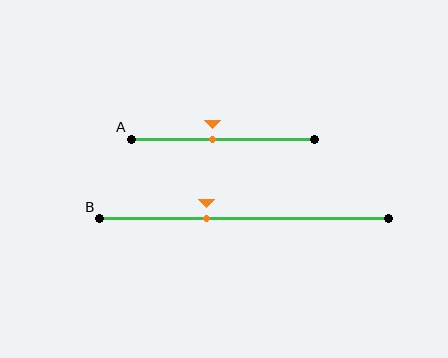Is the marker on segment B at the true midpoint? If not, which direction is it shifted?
No, the marker on segment B is shifted to the left by about 13% of the segment length.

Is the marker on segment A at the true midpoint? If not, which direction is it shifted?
No, the marker on segment A is shifted to the left by about 6% of the segment length.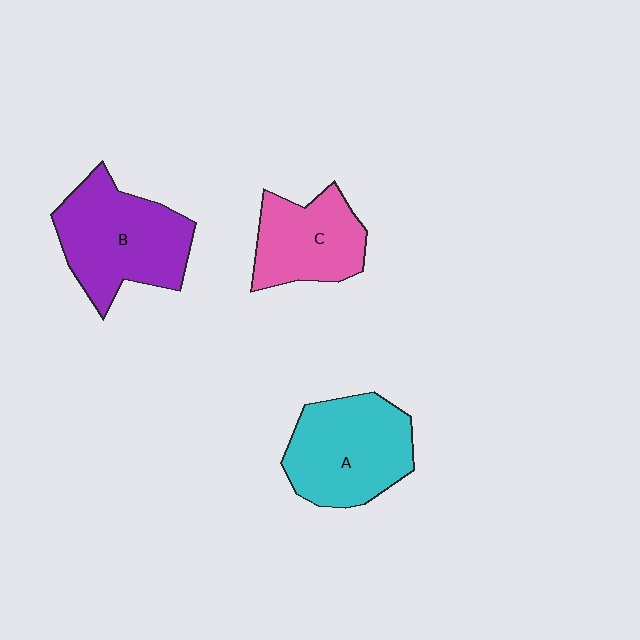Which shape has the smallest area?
Shape C (pink).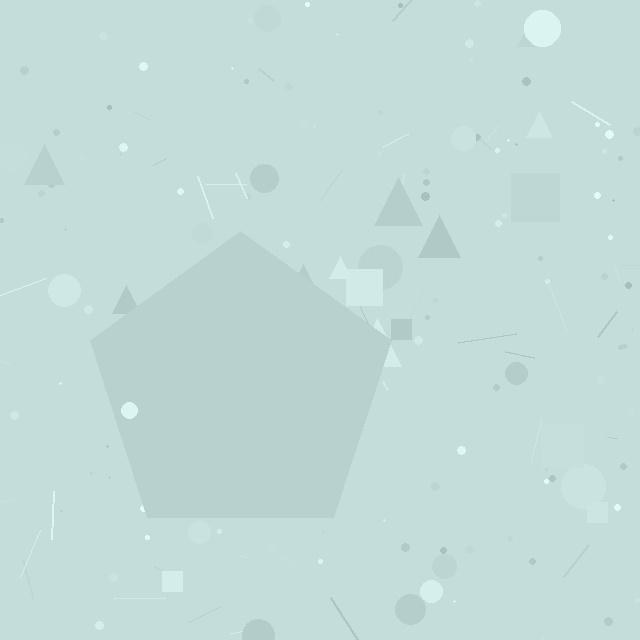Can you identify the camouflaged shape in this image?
The camouflaged shape is a pentagon.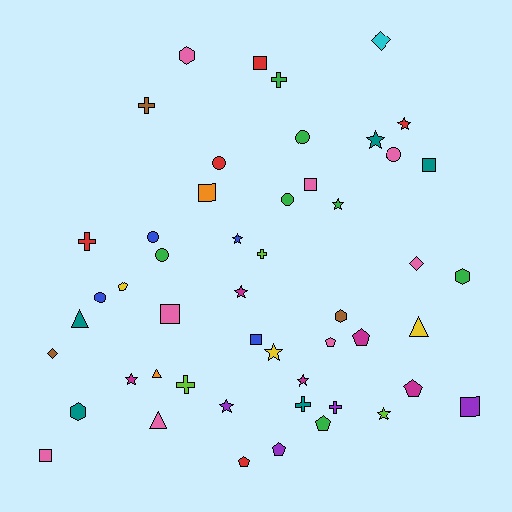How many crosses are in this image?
There are 7 crosses.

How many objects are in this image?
There are 50 objects.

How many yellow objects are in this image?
There are 3 yellow objects.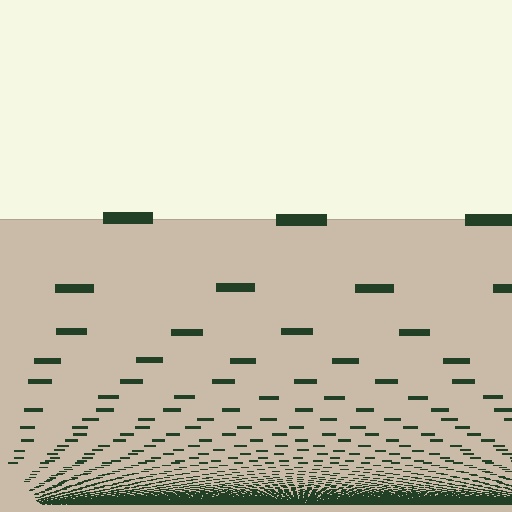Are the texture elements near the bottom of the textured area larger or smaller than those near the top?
Smaller. The gradient is inverted — elements near the bottom are smaller and denser.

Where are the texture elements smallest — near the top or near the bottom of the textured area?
Near the bottom.